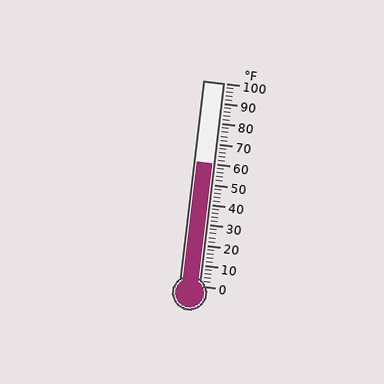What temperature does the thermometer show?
The thermometer shows approximately 60°F.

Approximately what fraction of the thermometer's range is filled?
The thermometer is filled to approximately 60% of its range.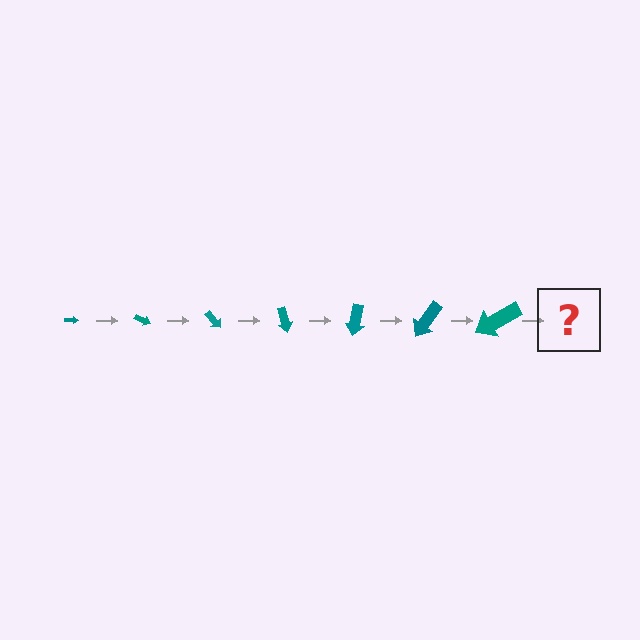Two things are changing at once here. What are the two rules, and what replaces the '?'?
The two rules are that the arrow grows larger each step and it rotates 25 degrees each step. The '?' should be an arrow, larger than the previous one and rotated 175 degrees from the start.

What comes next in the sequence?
The next element should be an arrow, larger than the previous one and rotated 175 degrees from the start.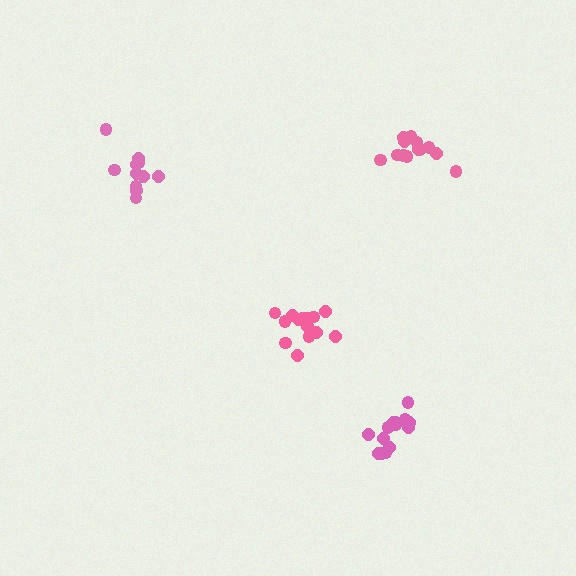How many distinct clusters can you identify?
There are 4 distinct clusters.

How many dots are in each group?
Group 1: 14 dots, Group 2: 14 dots, Group 3: 11 dots, Group 4: 14 dots (53 total).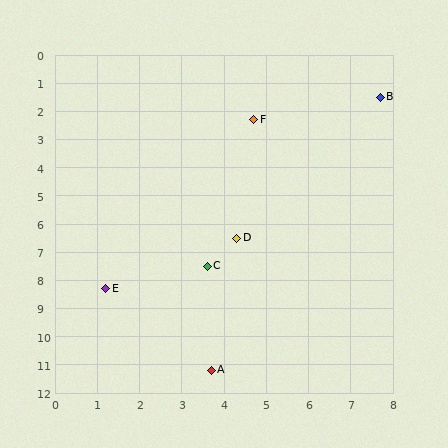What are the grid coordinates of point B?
Point B is at approximately (7.7, 1.5).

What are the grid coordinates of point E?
Point E is at approximately (1.2, 8.3).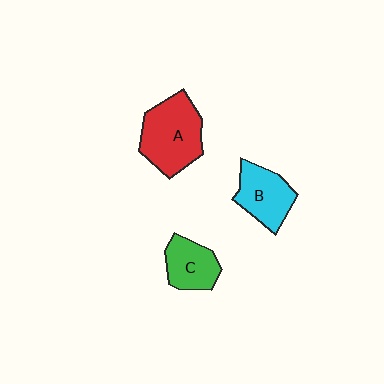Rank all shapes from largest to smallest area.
From largest to smallest: A (red), B (cyan), C (green).